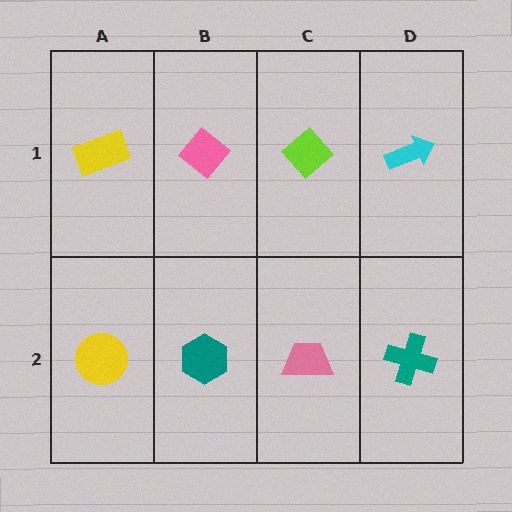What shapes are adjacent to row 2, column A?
A yellow rectangle (row 1, column A), a teal hexagon (row 2, column B).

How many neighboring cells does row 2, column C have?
3.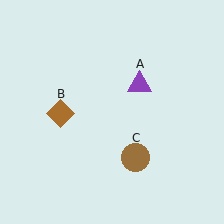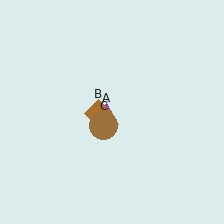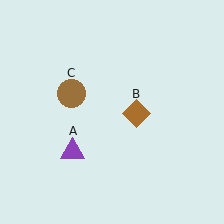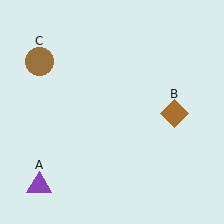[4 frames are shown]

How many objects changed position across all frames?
3 objects changed position: purple triangle (object A), brown diamond (object B), brown circle (object C).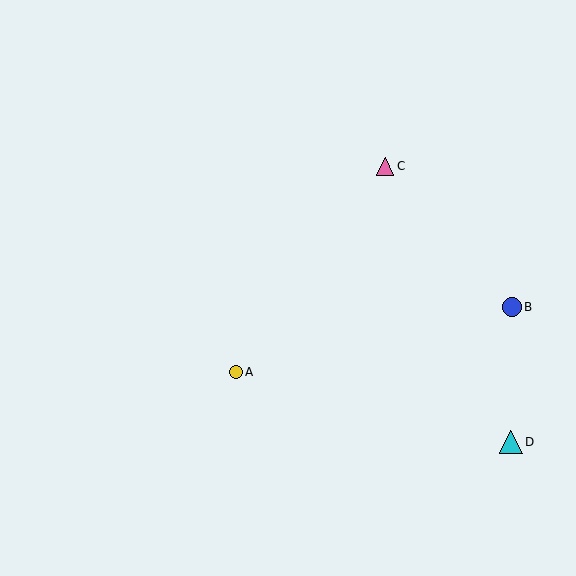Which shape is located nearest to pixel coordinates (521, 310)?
The blue circle (labeled B) at (512, 307) is nearest to that location.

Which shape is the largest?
The cyan triangle (labeled D) is the largest.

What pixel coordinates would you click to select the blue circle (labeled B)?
Click at (512, 307) to select the blue circle B.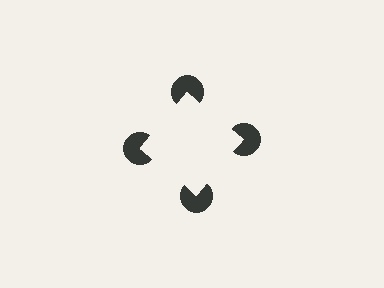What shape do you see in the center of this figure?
An illusory square — its edges are inferred from the aligned wedge cuts in the pac-man discs, not physically drawn.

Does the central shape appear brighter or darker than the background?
It typically appears slightly brighter than the background, even though no actual brightness change is drawn.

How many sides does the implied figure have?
4 sides.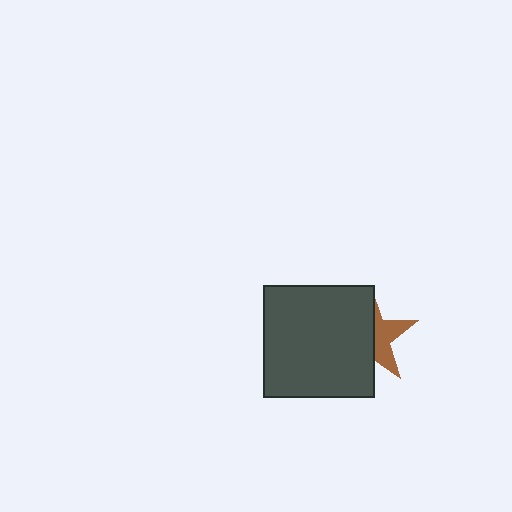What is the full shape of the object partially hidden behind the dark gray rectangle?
The partially hidden object is a brown star.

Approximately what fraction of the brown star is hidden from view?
Roughly 61% of the brown star is hidden behind the dark gray rectangle.